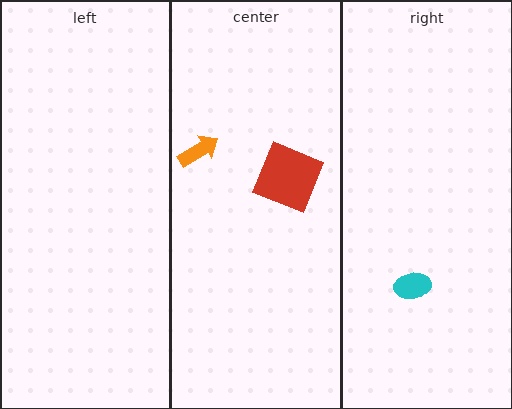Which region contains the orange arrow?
The center region.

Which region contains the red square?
The center region.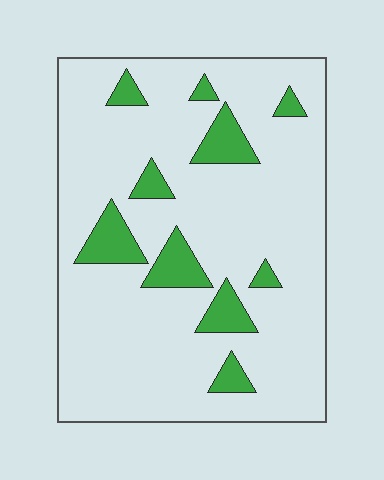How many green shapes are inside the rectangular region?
10.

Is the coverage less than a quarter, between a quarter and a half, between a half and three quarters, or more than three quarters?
Less than a quarter.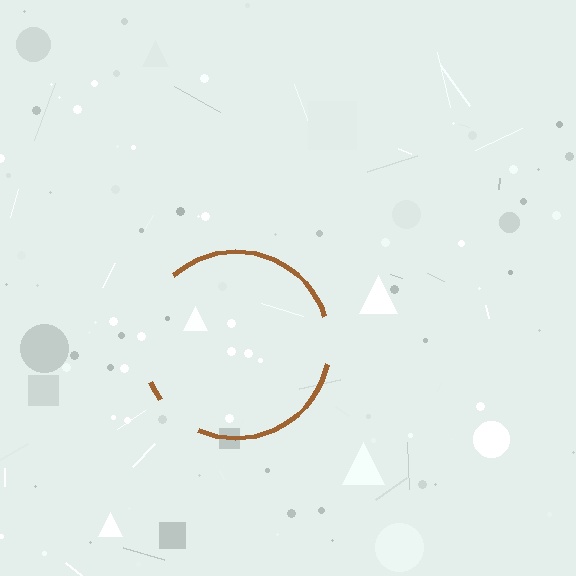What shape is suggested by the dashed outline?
The dashed outline suggests a circle.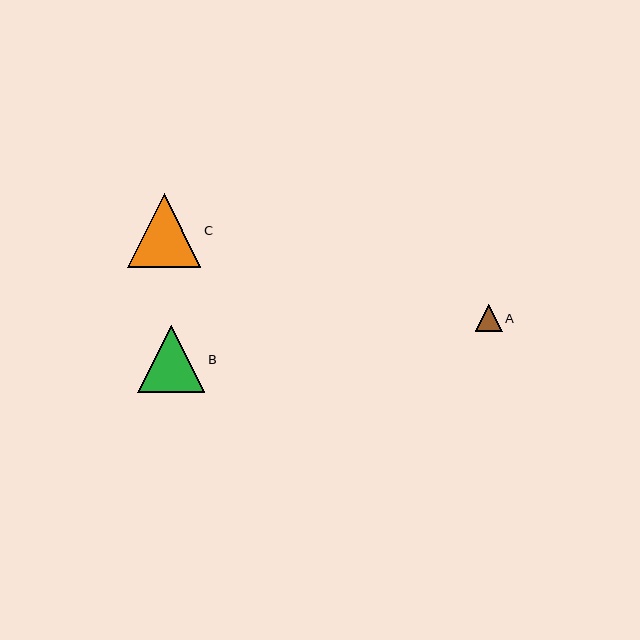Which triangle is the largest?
Triangle C is the largest with a size of approximately 74 pixels.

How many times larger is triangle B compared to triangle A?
Triangle B is approximately 2.5 times the size of triangle A.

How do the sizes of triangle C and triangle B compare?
Triangle C and triangle B are approximately the same size.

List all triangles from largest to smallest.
From largest to smallest: C, B, A.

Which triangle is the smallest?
Triangle A is the smallest with a size of approximately 27 pixels.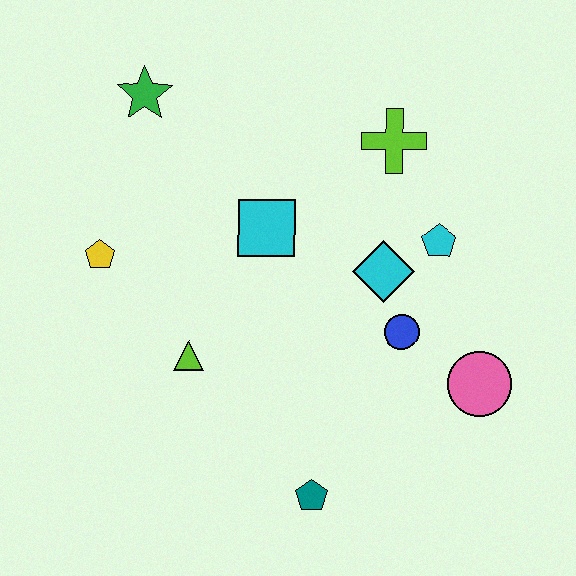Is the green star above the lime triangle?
Yes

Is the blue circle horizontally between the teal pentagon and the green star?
No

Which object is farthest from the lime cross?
The teal pentagon is farthest from the lime cross.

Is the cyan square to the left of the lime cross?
Yes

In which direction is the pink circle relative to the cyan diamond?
The pink circle is below the cyan diamond.